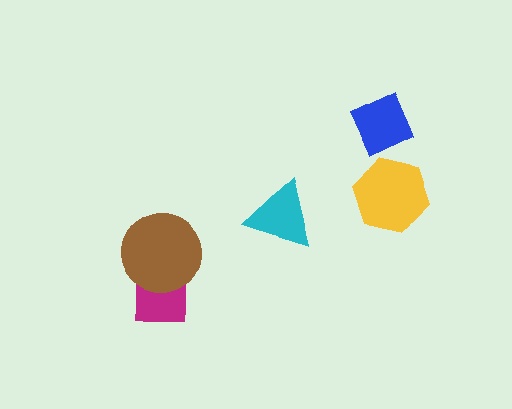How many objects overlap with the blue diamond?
0 objects overlap with the blue diamond.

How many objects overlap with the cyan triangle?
0 objects overlap with the cyan triangle.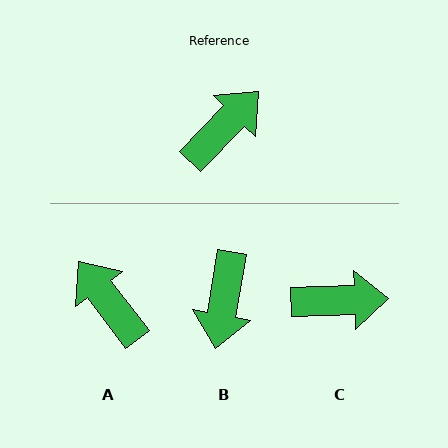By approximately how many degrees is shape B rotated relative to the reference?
Approximately 145 degrees clockwise.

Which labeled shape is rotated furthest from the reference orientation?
B, about 145 degrees away.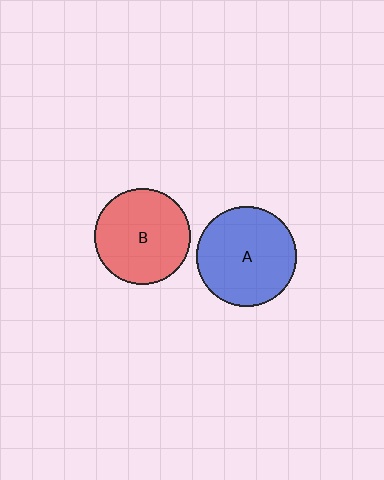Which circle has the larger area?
Circle A (blue).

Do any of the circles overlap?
No, none of the circles overlap.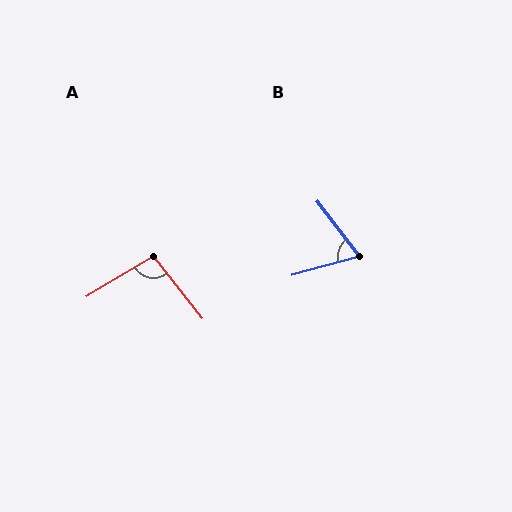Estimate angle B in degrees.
Approximately 67 degrees.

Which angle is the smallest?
B, at approximately 67 degrees.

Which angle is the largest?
A, at approximately 98 degrees.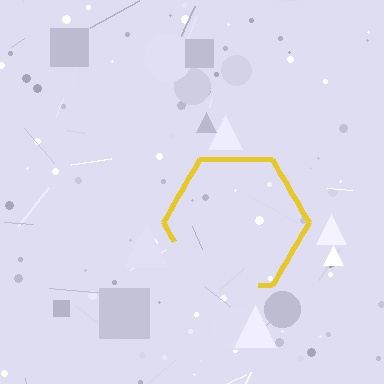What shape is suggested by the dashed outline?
The dashed outline suggests a hexagon.